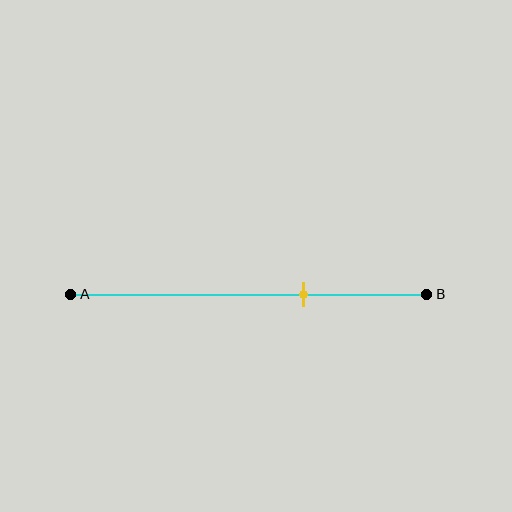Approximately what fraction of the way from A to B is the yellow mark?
The yellow mark is approximately 65% of the way from A to B.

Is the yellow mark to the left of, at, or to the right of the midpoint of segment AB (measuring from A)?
The yellow mark is to the right of the midpoint of segment AB.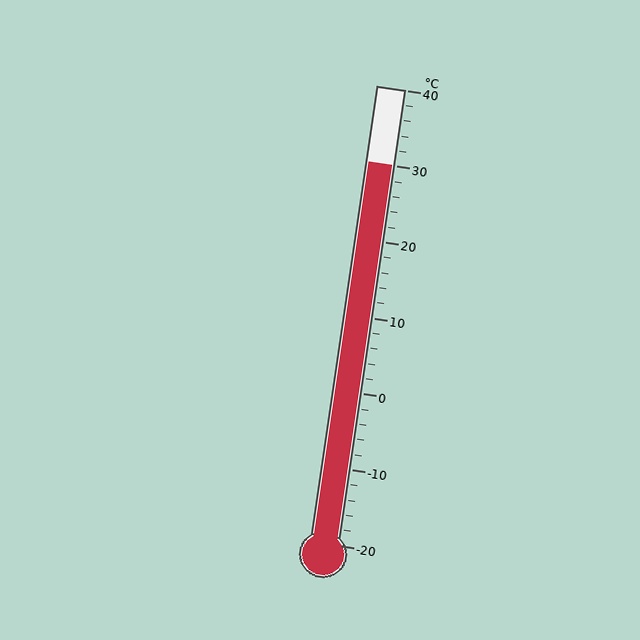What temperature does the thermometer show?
The thermometer shows approximately 30°C.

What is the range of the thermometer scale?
The thermometer scale ranges from -20°C to 40°C.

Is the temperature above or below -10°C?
The temperature is above -10°C.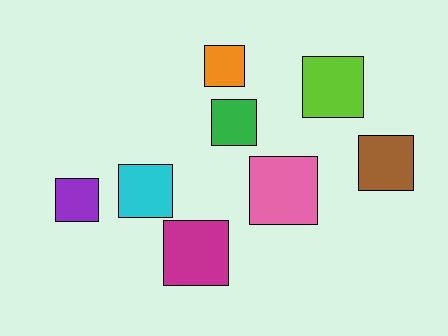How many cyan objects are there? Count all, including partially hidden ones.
There is 1 cyan object.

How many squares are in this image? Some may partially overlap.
There are 8 squares.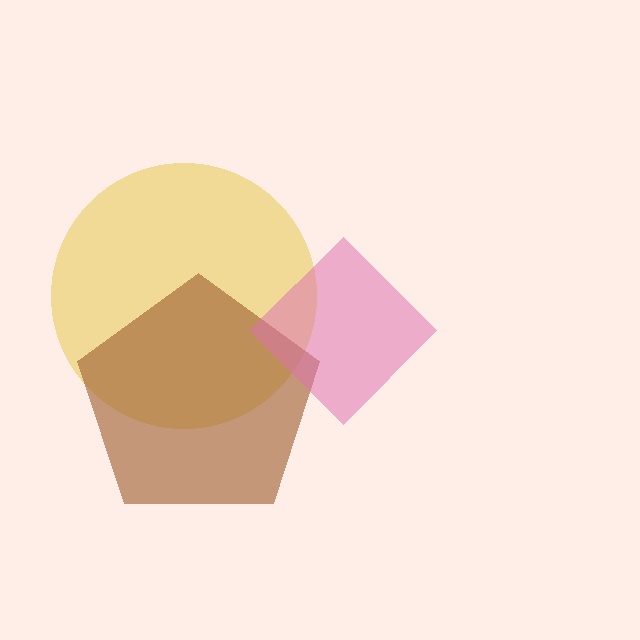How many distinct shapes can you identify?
There are 3 distinct shapes: a yellow circle, a brown pentagon, a pink diamond.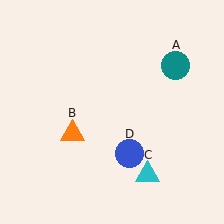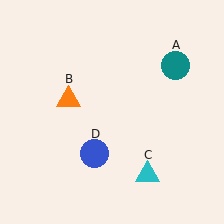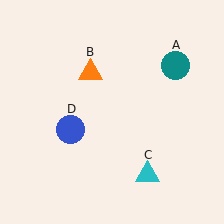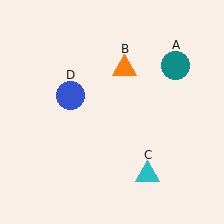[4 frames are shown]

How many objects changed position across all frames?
2 objects changed position: orange triangle (object B), blue circle (object D).